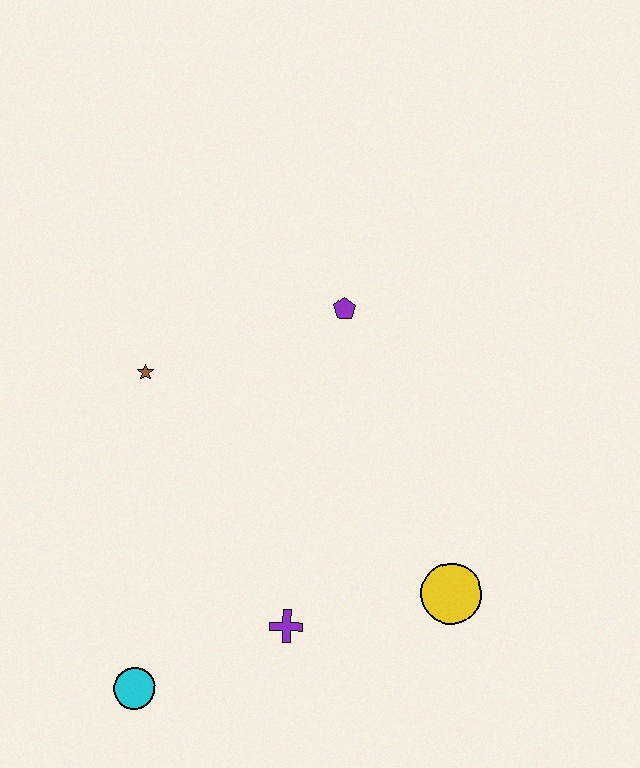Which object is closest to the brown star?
The purple pentagon is closest to the brown star.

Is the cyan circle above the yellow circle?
No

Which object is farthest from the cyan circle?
The purple pentagon is farthest from the cyan circle.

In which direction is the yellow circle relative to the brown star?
The yellow circle is to the right of the brown star.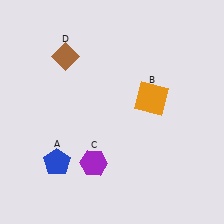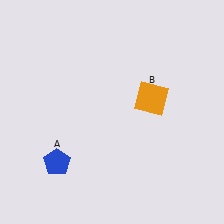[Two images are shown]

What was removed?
The brown diamond (D), the purple hexagon (C) were removed in Image 2.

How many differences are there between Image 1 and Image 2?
There are 2 differences between the two images.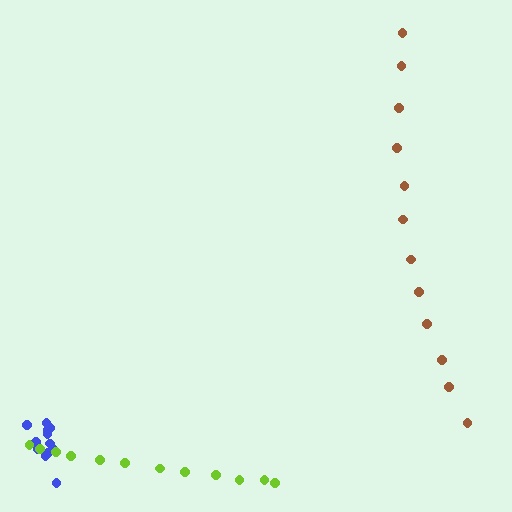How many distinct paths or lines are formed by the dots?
There are 3 distinct paths.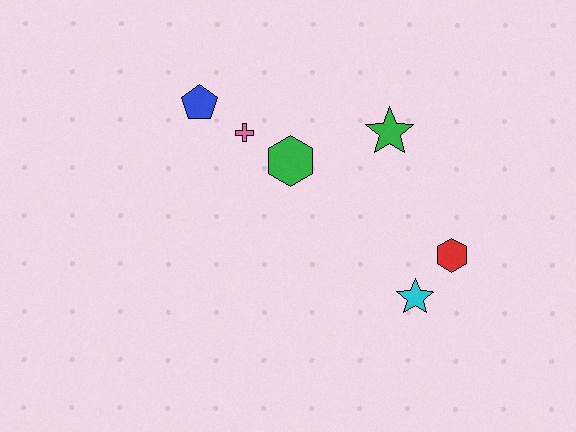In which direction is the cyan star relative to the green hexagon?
The cyan star is below the green hexagon.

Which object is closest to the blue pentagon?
The pink cross is closest to the blue pentagon.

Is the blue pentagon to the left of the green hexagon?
Yes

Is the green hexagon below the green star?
Yes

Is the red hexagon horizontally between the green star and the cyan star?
No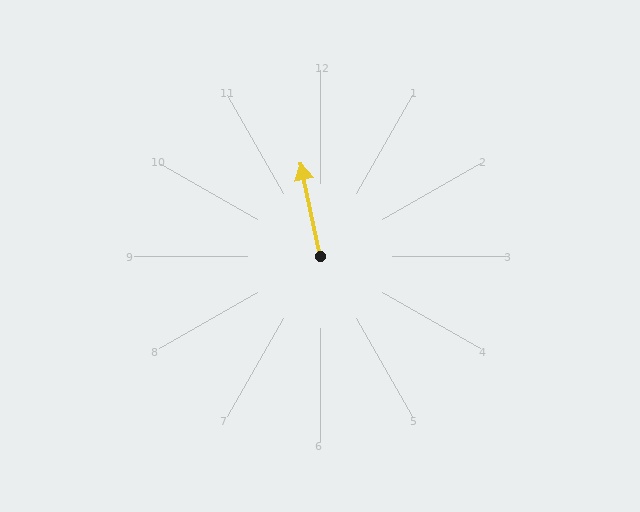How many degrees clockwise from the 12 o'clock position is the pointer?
Approximately 348 degrees.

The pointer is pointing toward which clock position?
Roughly 12 o'clock.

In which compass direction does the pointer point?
North.